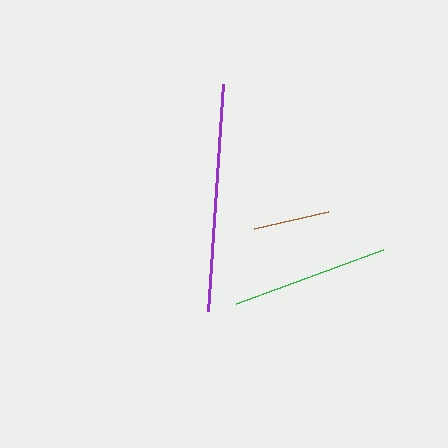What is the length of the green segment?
The green segment is approximately 156 pixels long.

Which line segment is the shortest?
The brown line is the shortest at approximately 76 pixels.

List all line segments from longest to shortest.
From longest to shortest: purple, green, brown.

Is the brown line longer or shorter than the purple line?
The purple line is longer than the brown line.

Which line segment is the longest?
The purple line is the longest at approximately 228 pixels.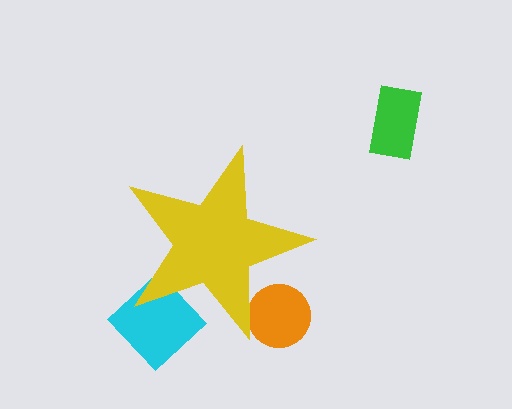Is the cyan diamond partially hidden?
Yes, the cyan diamond is partially hidden behind the yellow star.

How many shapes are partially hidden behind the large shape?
2 shapes are partially hidden.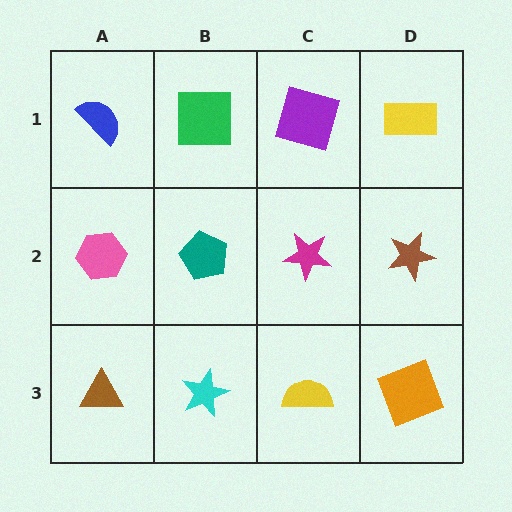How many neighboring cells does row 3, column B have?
3.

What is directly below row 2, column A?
A brown triangle.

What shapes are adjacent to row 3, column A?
A pink hexagon (row 2, column A), a cyan star (row 3, column B).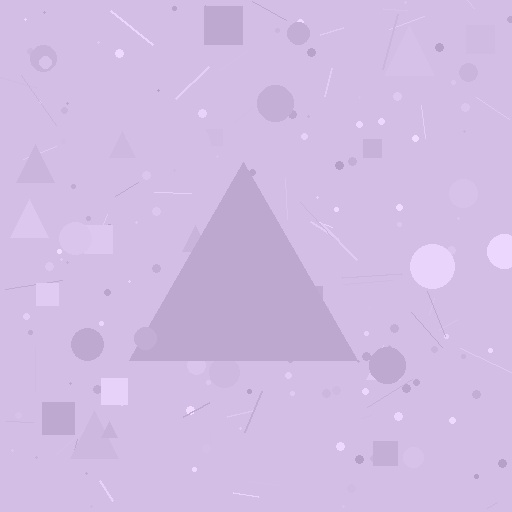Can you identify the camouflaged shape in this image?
The camouflaged shape is a triangle.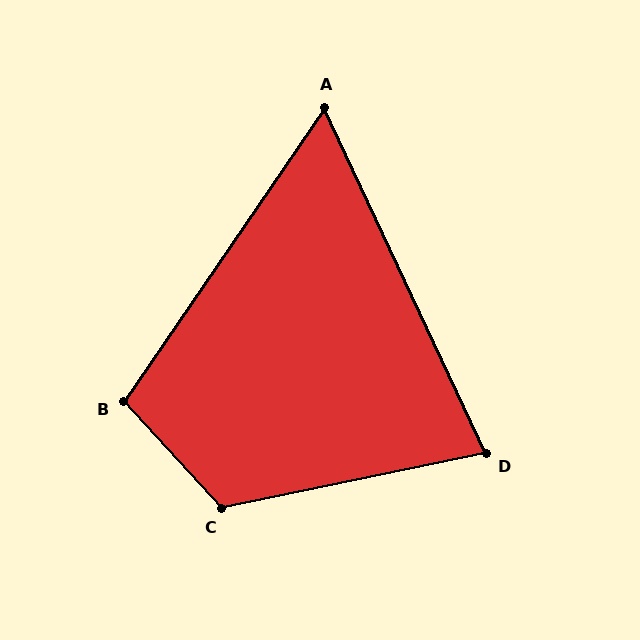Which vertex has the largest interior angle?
C, at approximately 121 degrees.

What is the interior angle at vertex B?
Approximately 103 degrees (obtuse).